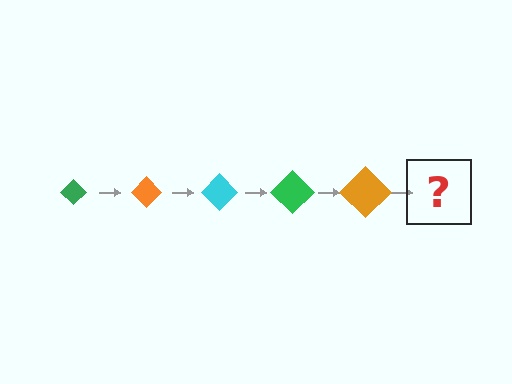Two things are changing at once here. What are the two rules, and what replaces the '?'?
The two rules are that the diamond grows larger each step and the color cycles through green, orange, and cyan. The '?' should be a cyan diamond, larger than the previous one.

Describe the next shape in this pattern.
It should be a cyan diamond, larger than the previous one.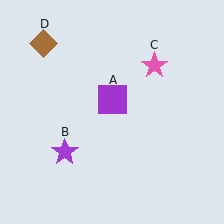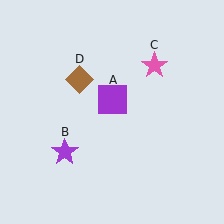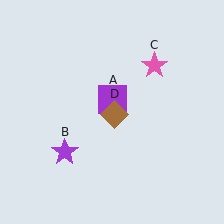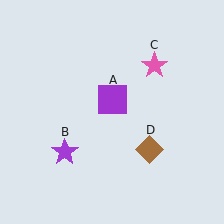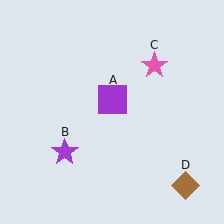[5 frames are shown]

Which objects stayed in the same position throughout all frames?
Purple square (object A) and purple star (object B) and pink star (object C) remained stationary.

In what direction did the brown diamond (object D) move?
The brown diamond (object D) moved down and to the right.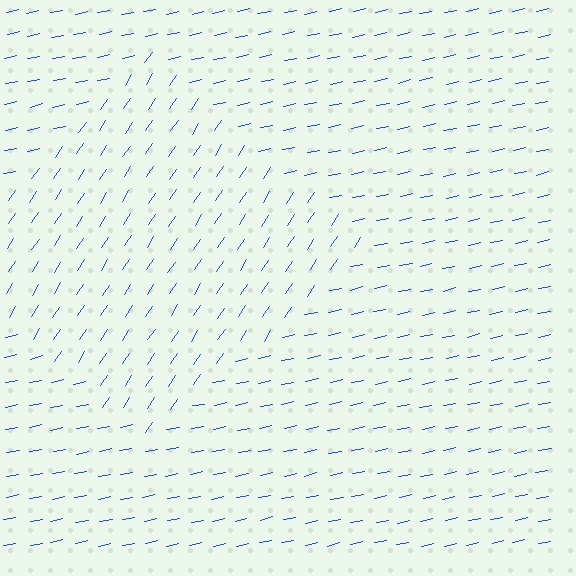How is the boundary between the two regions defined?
The boundary is defined purely by a change in line orientation (approximately 45 degrees difference). All lines are the same color and thickness.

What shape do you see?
I see a diamond.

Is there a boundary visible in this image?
Yes, there is a texture boundary formed by a change in line orientation.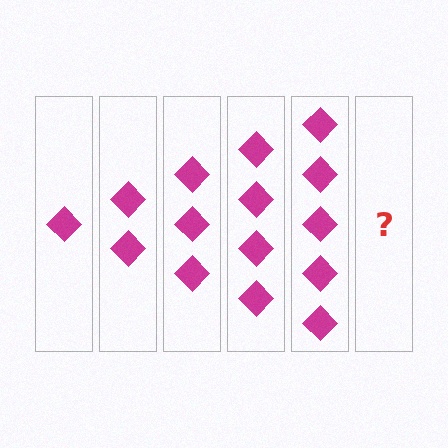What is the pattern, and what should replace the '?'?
The pattern is that each step adds one more diamond. The '?' should be 6 diamonds.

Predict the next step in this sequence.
The next step is 6 diamonds.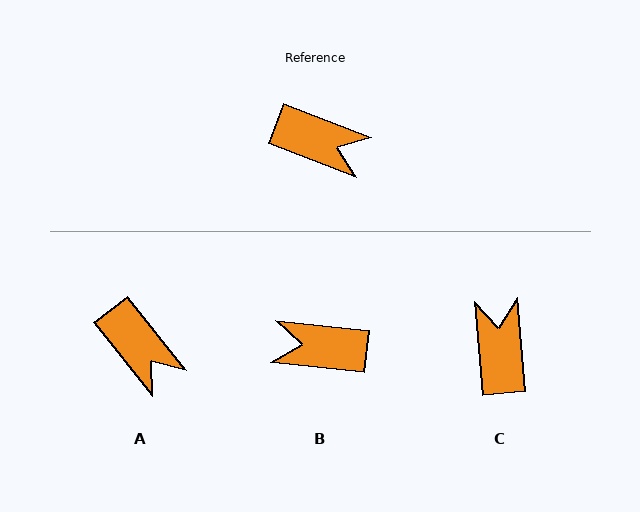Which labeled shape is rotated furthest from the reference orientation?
B, about 165 degrees away.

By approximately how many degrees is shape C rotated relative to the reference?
Approximately 116 degrees counter-clockwise.